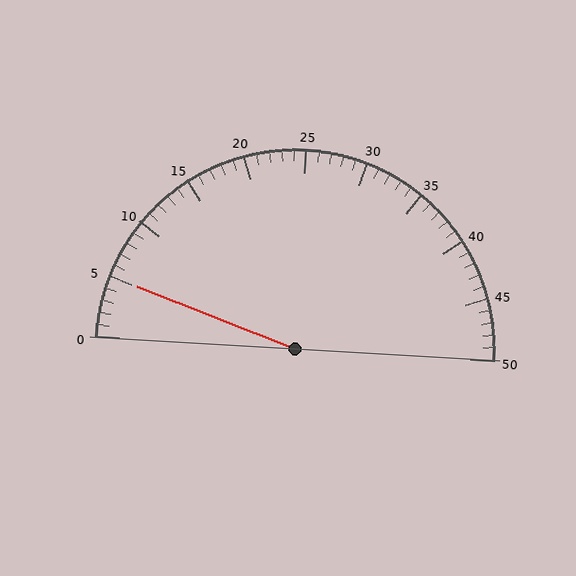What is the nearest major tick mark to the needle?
The nearest major tick mark is 5.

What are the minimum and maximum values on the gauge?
The gauge ranges from 0 to 50.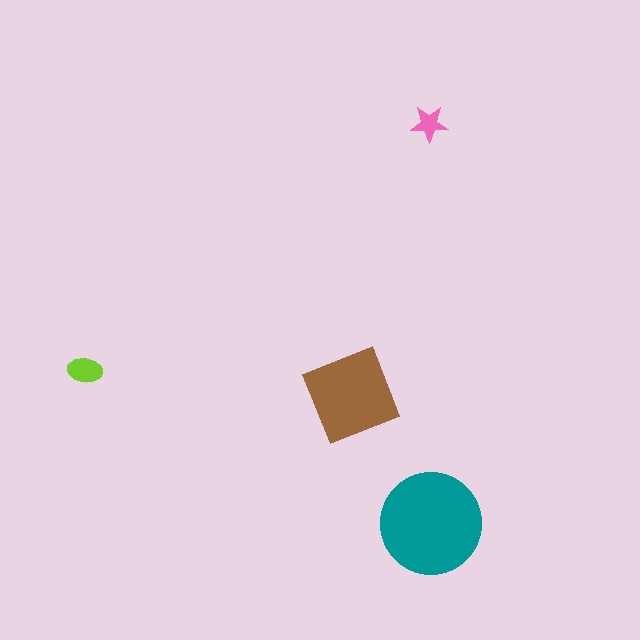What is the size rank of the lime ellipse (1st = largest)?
3rd.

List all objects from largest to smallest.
The teal circle, the brown square, the lime ellipse, the pink star.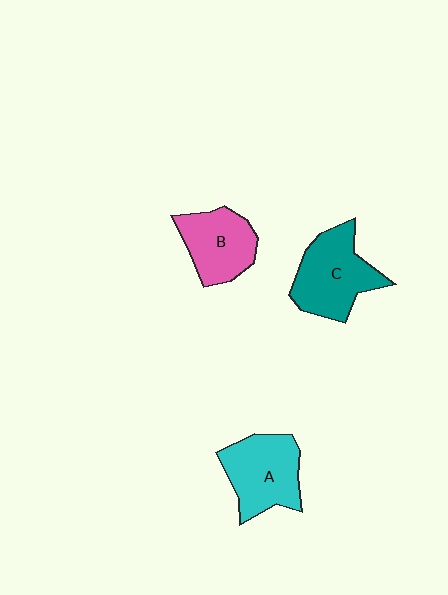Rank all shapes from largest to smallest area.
From largest to smallest: C (teal), A (cyan), B (pink).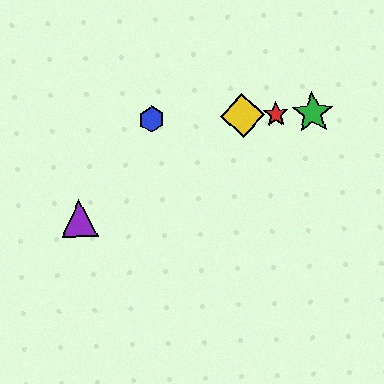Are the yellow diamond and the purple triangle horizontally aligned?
No, the yellow diamond is at y≈116 and the purple triangle is at y≈218.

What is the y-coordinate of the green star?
The green star is at y≈113.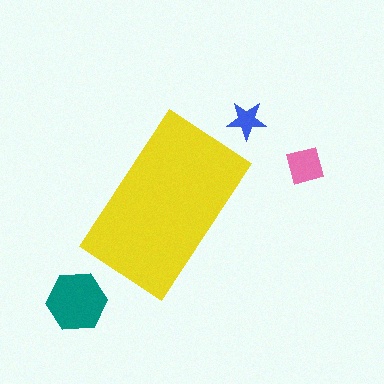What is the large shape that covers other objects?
A yellow rectangle.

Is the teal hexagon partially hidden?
No, the teal hexagon is fully visible.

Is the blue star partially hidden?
No, the blue star is fully visible.